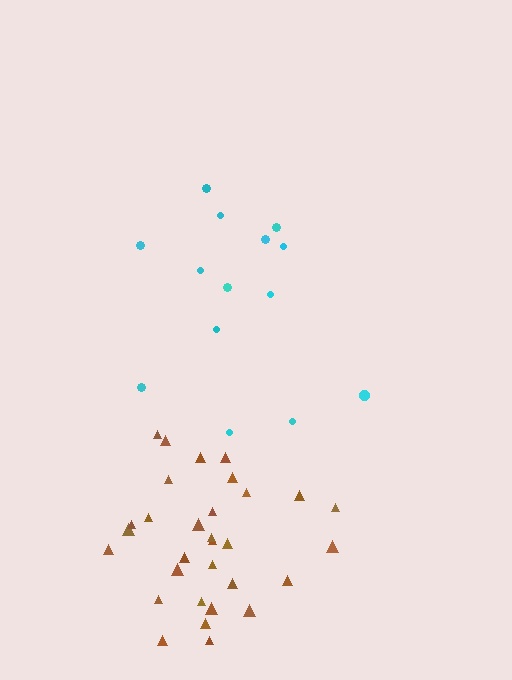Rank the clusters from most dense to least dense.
brown, cyan.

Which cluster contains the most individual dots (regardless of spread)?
Brown (32).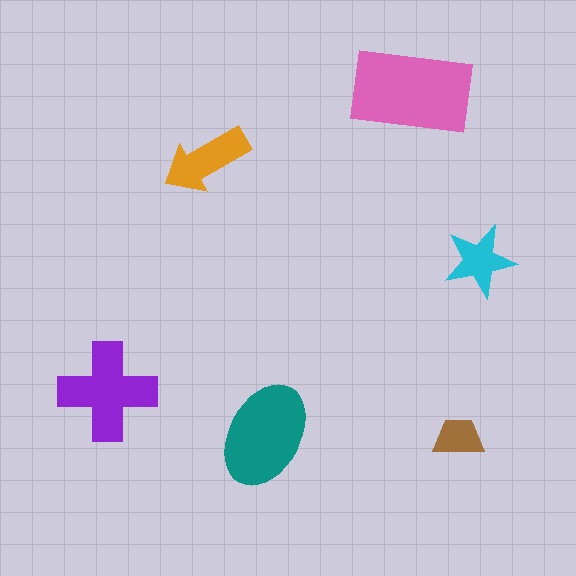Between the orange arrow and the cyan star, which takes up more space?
The orange arrow.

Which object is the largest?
The pink rectangle.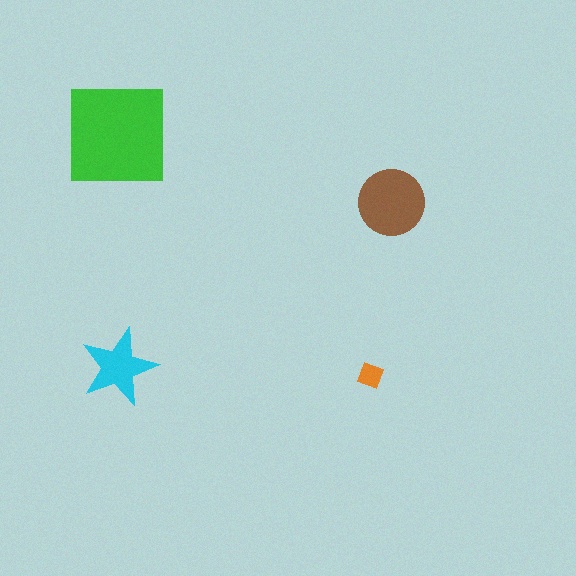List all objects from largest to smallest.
The green square, the brown circle, the cyan star, the orange diamond.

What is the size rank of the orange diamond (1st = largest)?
4th.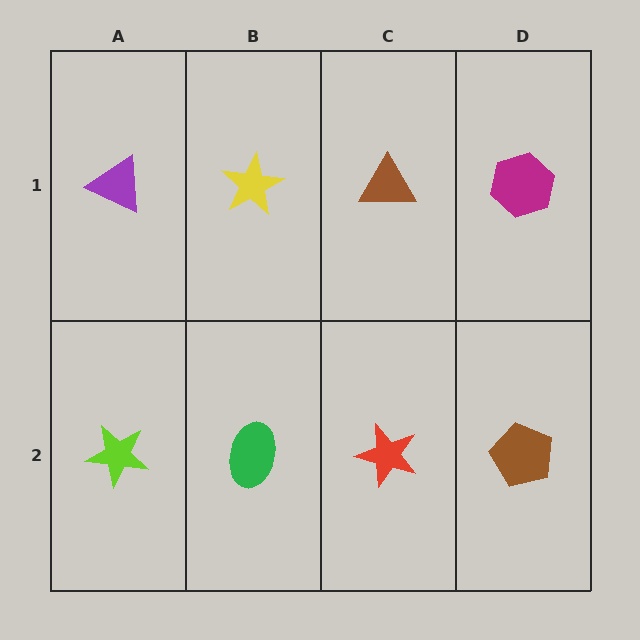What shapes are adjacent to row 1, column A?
A lime star (row 2, column A), a yellow star (row 1, column B).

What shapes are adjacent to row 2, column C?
A brown triangle (row 1, column C), a green ellipse (row 2, column B), a brown pentagon (row 2, column D).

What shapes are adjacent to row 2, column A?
A purple triangle (row 1, column A), a green ellipse (row 2, column B).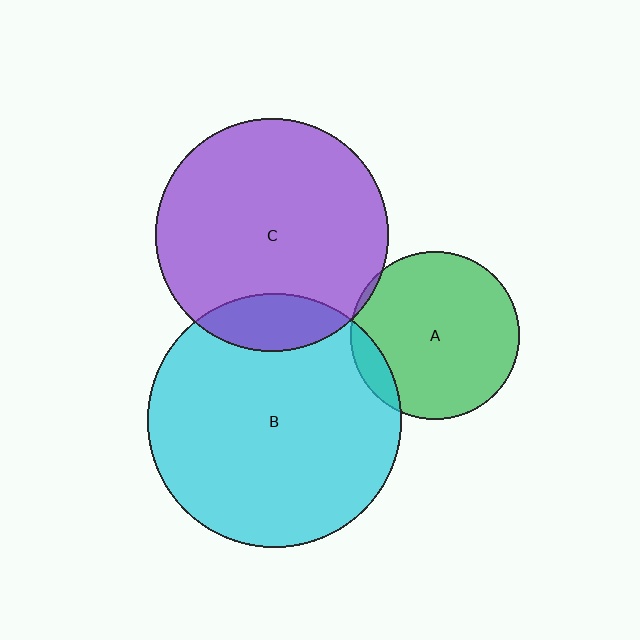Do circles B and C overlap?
Yes.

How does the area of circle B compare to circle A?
Approximately 2.3 times.